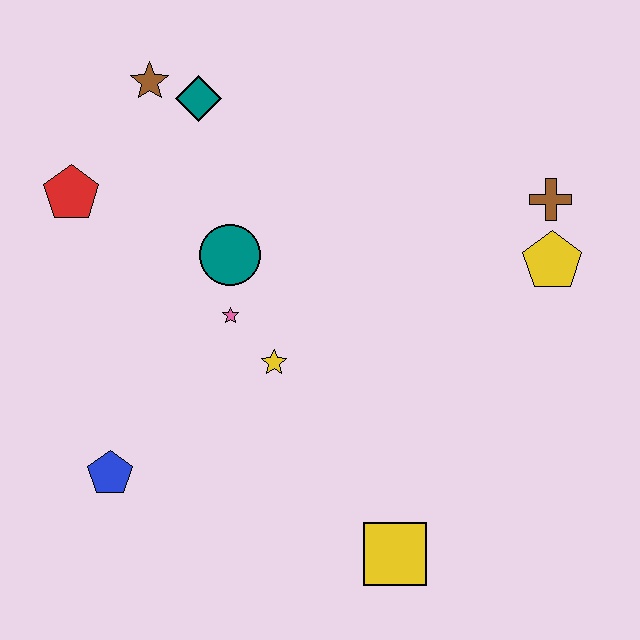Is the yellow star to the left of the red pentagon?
No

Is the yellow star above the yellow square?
Yes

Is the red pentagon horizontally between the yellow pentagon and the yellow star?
No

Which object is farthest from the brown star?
The yellow square is farthest from the brown star.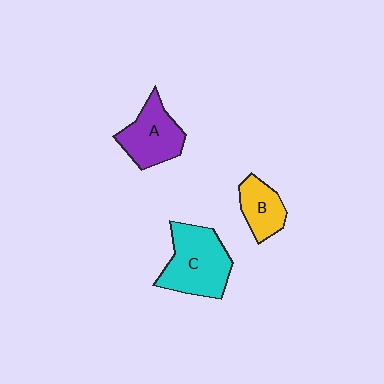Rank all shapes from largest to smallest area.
From largest to smallest: C (cyan), A (purple), B (yellow).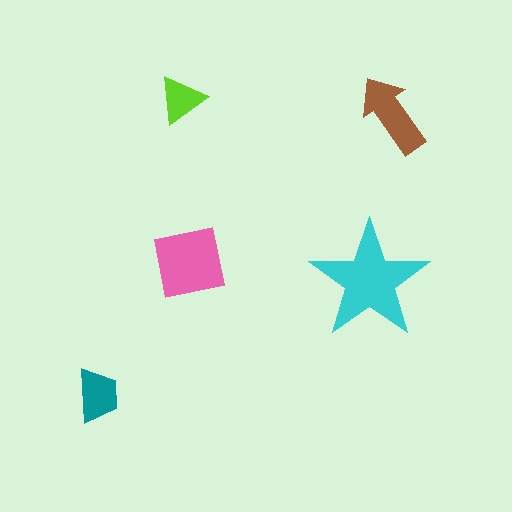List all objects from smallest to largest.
The lime triangle, the teal trapezoid, the brown arrow, the pink square, the cyan star.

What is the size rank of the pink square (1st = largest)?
2nd.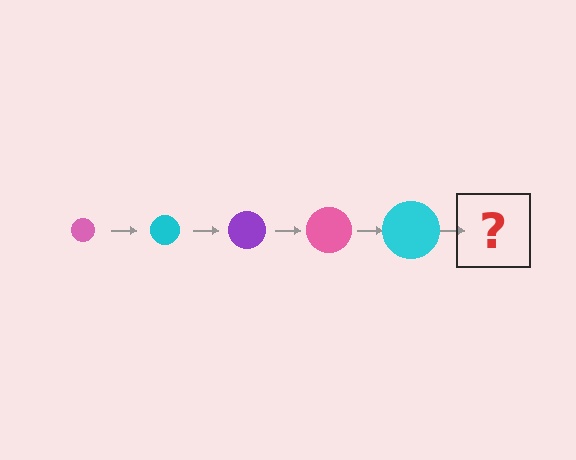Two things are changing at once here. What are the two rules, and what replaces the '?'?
The two rules are that the circle grows larger each step and the color cycles through pink, cyan, and purple. The '?' should be a purple circle, larger than the previous one.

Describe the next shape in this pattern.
It should be a purple circle, larger than the previous one.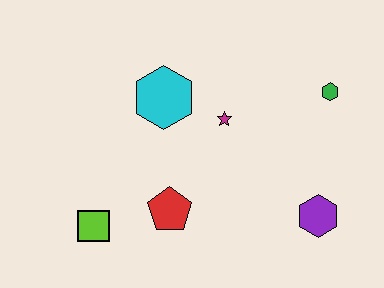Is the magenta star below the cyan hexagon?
Yes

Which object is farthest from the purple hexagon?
The lime square is farthest from the purple hexagon.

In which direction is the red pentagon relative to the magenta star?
The red pentagon is below the magenta star.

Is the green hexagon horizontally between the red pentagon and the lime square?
No